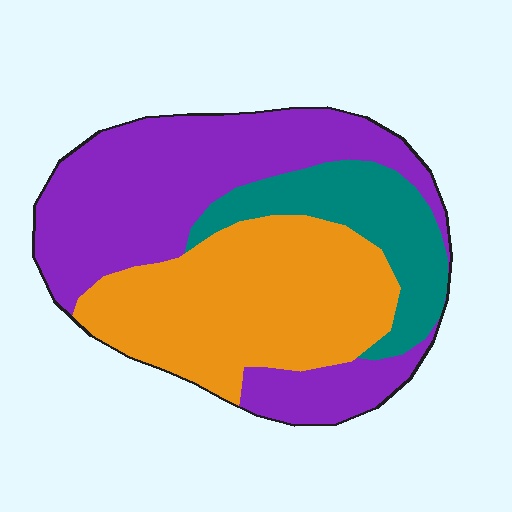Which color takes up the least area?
Teal, at roughly 20%.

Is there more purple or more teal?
Purple.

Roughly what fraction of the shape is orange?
Orange covers 38% of the shape.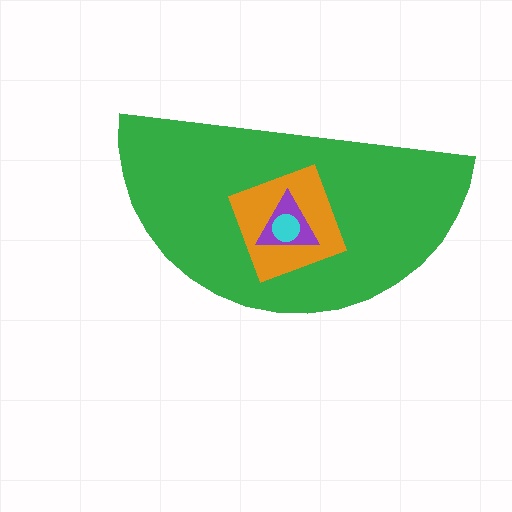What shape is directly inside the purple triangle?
The cyan circle.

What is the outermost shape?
The green semicircle.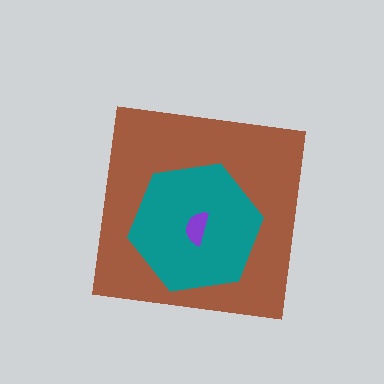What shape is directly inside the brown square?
The teal hexagon.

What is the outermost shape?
The brown square.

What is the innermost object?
The purple semicircle.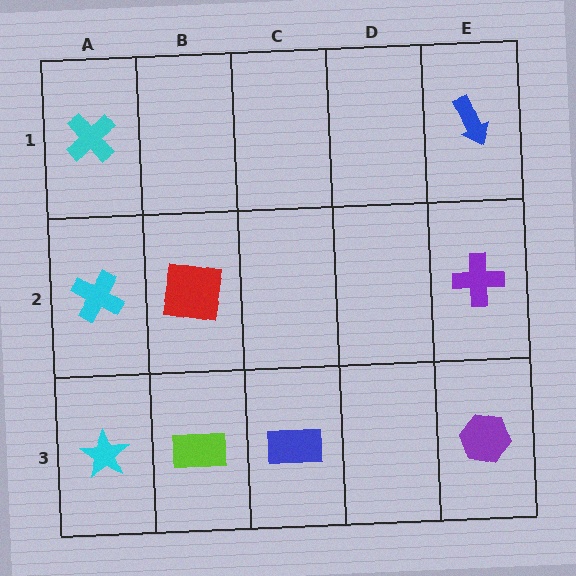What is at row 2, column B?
A red square.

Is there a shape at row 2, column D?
No, that cell is empty.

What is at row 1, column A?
A cyan cross.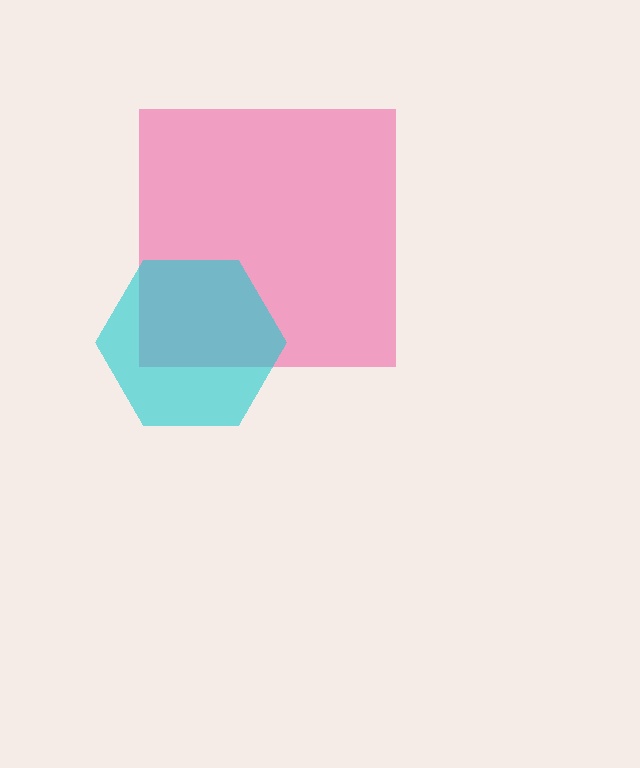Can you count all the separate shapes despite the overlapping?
Yes, there are 2 separate shapes.